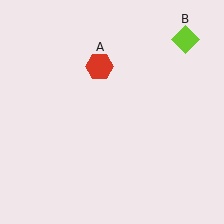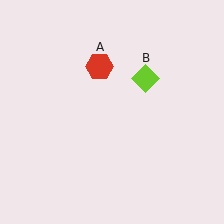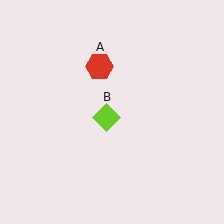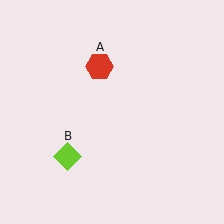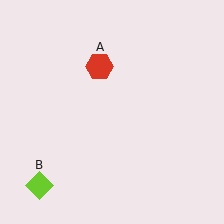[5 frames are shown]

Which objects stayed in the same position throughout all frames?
Red hexagon (object A) remained stationary.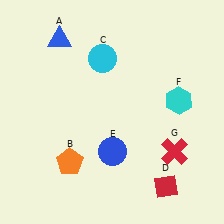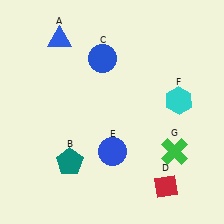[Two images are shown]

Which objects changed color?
B changed from orange to teal. C changed from cyan to blue. G changed from red to green.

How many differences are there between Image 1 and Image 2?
There are 3 differences between the two images.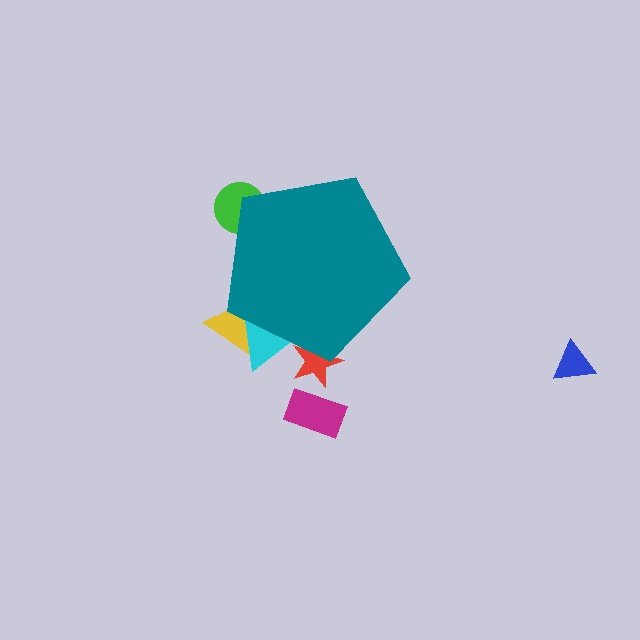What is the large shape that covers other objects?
A teal pentagon.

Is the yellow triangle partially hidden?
Yes, the yellow triangle is partially hidden behind the teal pentagon.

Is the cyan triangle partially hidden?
Yes, the cyan triangle is partially hidden behind the teal pentagon.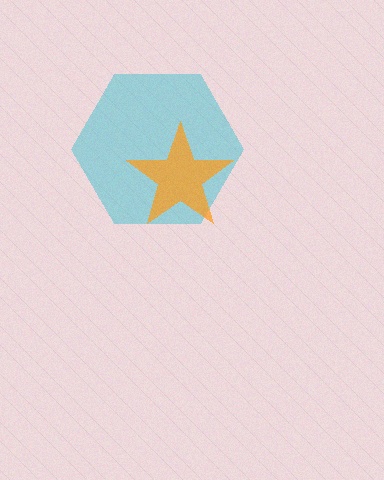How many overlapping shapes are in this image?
There are 2 overlapping shapes in the image.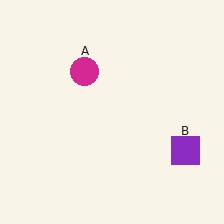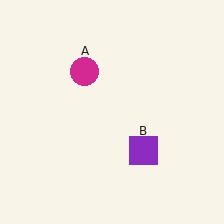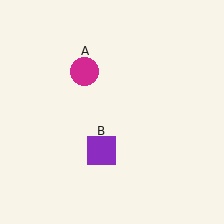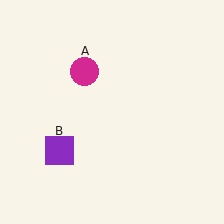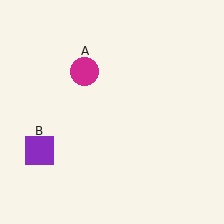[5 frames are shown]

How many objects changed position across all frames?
1 object changed position: purple square (object B).